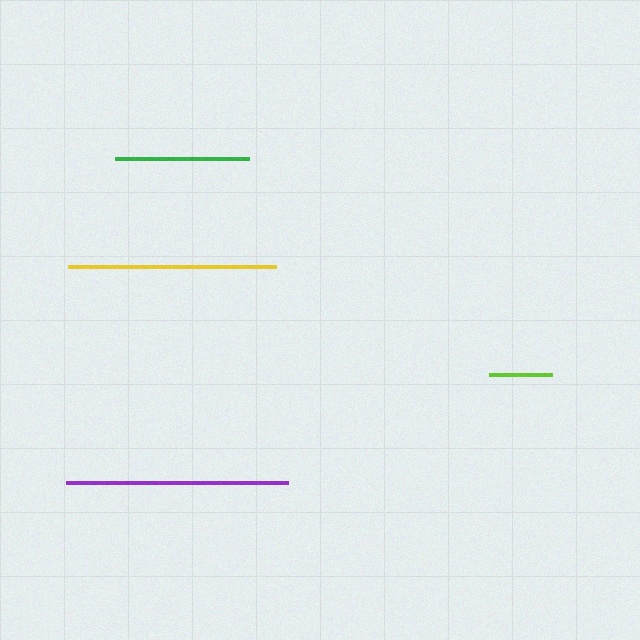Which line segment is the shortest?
The lime line is the shortest at approximately 64 pixels.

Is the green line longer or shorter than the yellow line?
The yellow line is longer than the green line.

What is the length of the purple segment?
The purple segment is approximately 221 pixels long.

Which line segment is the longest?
The purple line is the longest at approximately 221 pixels.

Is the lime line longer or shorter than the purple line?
The purple line is longer than the lime line.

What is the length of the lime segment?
The lime segment is approximately 64 pixels long.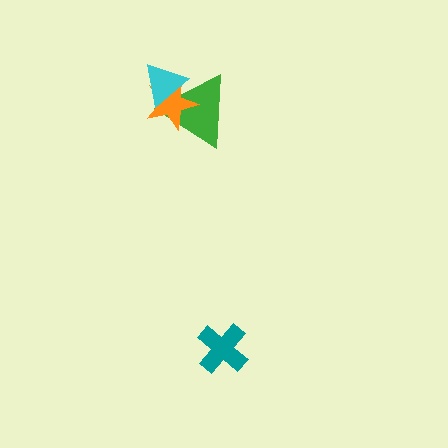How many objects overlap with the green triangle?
2 objects overlap with the green triangle.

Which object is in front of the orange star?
The cyan triangle is in front of the orange star.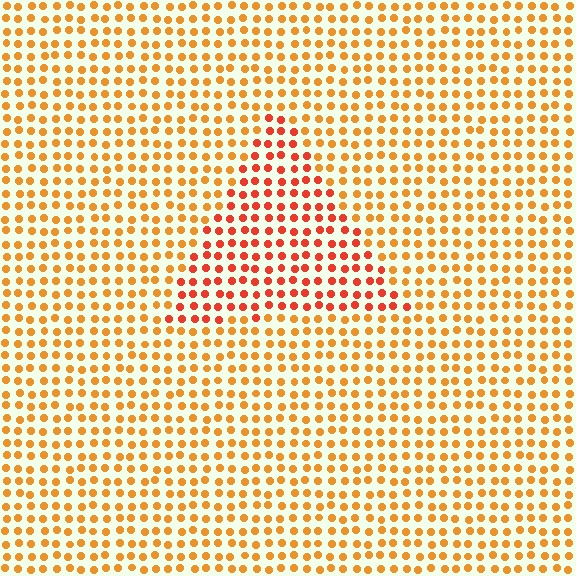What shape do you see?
I see a triangle.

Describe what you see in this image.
The image is filled with small orange elements in a uniform arrangement. A triangle-shaped region is visible where the elements are tinted to a slightly different hue, forming a subtle color boundary.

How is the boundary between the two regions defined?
The boundary is defined purely by a slight shift in hue (about 28 degrees). Spacing, size, and orientation are identical on both sides.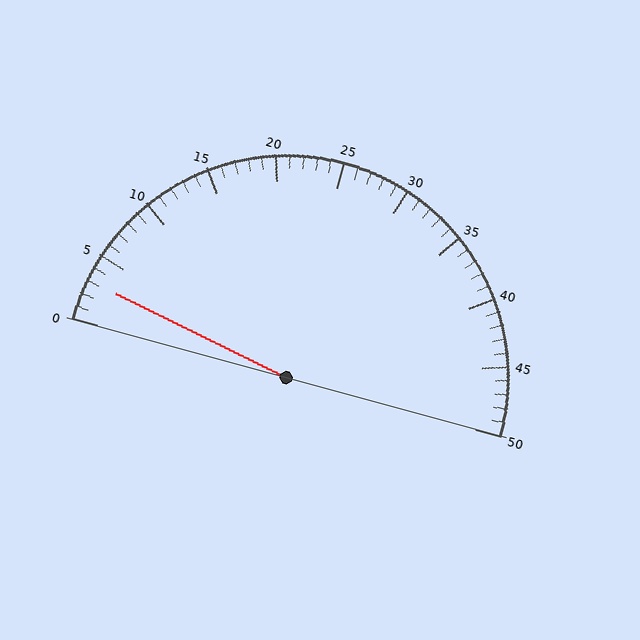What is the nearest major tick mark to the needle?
The nearest major tick mark is 5.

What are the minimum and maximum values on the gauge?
The gauge ranges from 0 to 50.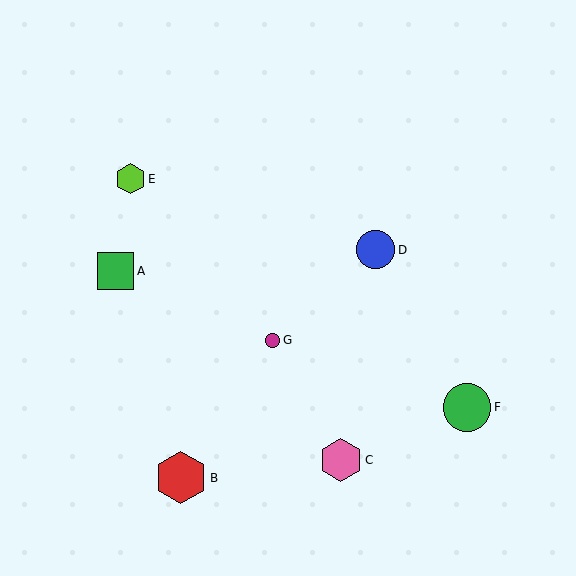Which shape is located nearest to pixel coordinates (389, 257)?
The blue circle (labeled D) at (375, 250) is nearest to that location.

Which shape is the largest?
The red hexagon (labeled B) is the largest.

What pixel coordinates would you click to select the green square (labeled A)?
Click at (116, 271) to select the green square A.